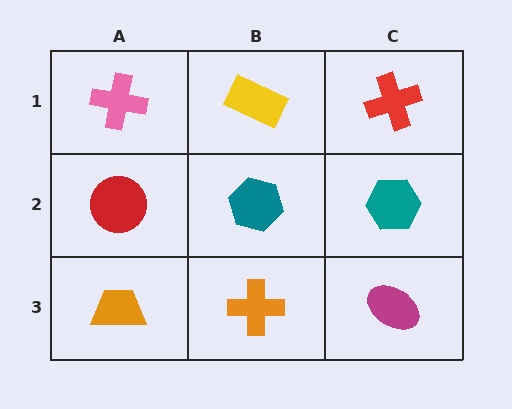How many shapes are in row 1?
3 shapes.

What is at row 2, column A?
A red circle.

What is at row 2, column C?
A teal hexagon.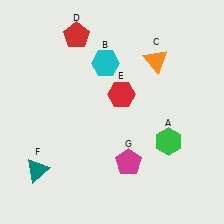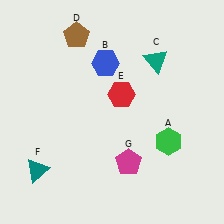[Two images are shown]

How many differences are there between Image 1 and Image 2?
There are 3 differences between the two images.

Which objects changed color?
B changed from cyan to blue. C changed from orange to teal. D changed from red to brown.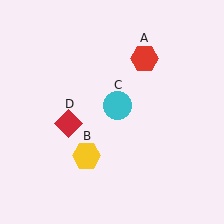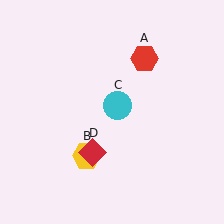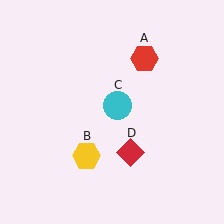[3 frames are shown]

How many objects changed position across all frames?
1 object changed position: red diamond (object D).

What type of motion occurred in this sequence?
The red diamond (object D) rotated counterclockwise around the center of the scene.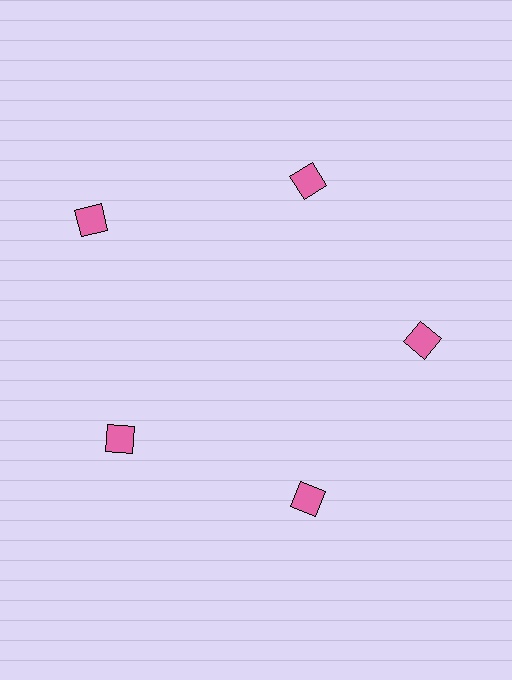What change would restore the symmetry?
The symmetry would be restored by moving it inward, back onto the ring so that all 5 squares sit at equal angles and equal distance from the center.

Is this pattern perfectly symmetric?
No. The 5 pink squares are arranged in a ring, but one element near the 10 o'clock position is pushed outward from the center, breaking the 5-fold rotational symmetry.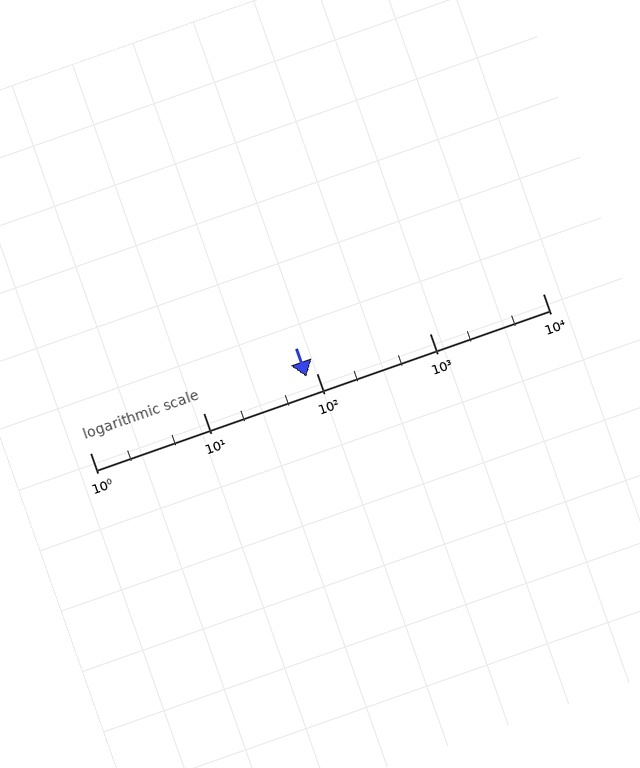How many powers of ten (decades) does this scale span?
The scale spans 4 decades, from 1 to 10000.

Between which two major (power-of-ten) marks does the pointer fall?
The pointer is between 10 and 100.